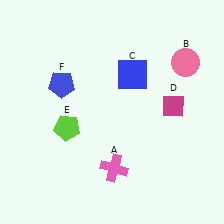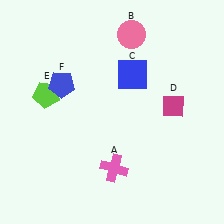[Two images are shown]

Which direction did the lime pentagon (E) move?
The lime pentagon (E) moved up.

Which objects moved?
The objects that moved are: the pink circle (B), the lime pentagon (E).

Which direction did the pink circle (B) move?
The pink circle (B) moved left.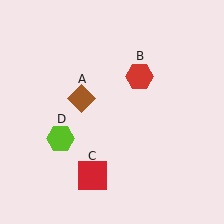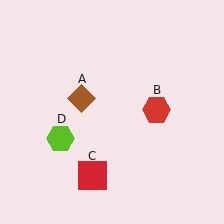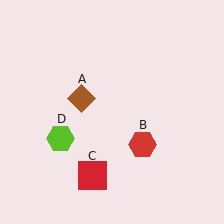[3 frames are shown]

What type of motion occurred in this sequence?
The red hexagon (object B) rotated clockwise around the center of the scene.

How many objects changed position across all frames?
1 object changed position: red hexagon (object B).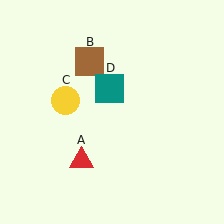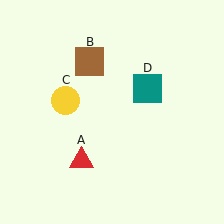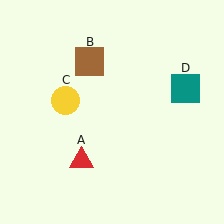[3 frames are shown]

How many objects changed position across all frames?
1 object changed position: teal square (object D).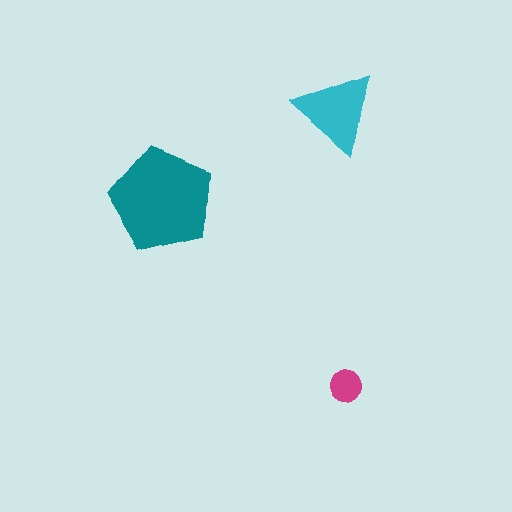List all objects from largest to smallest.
The teal pentagon, the cyan triangle, the magenta circle.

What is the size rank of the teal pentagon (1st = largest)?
1st.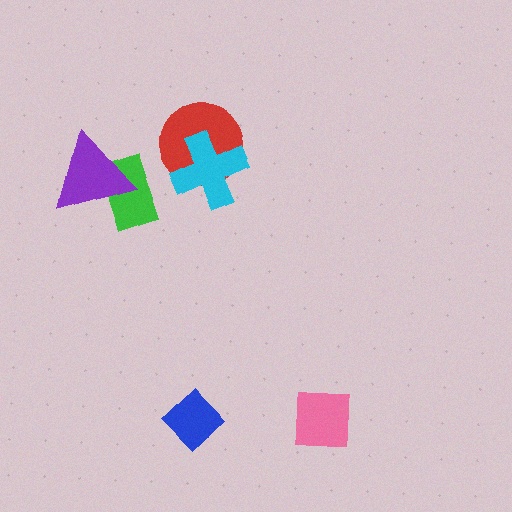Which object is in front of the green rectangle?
The purple triangle is in front of the green rectangle.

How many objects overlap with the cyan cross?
1 object overlaps with the cyan cross.